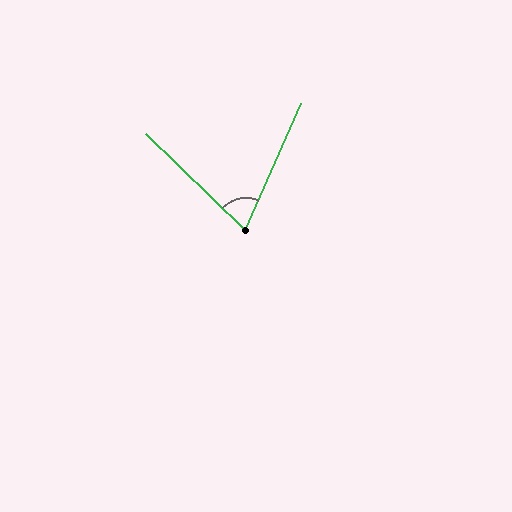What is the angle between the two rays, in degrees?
Approximately 70 degrees.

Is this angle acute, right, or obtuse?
It is acute.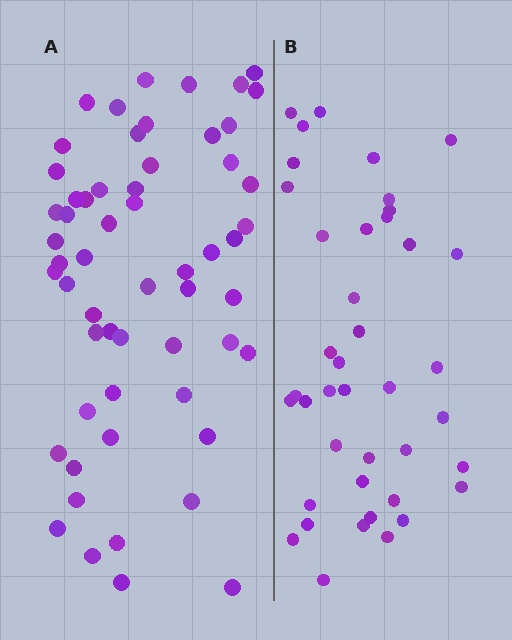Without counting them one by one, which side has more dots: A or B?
Region A (the left region) has more dots.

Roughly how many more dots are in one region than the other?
Region A has approximately 15 more dots than region B.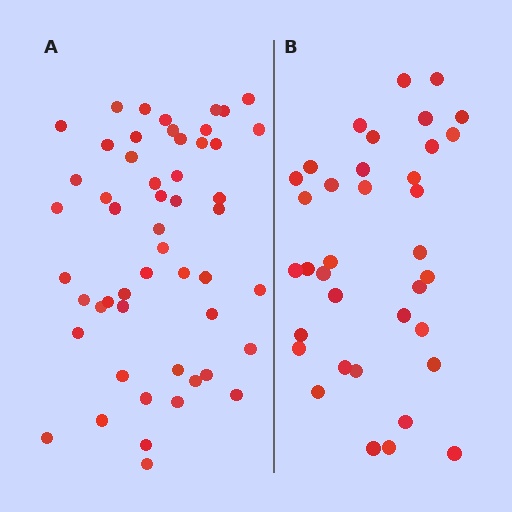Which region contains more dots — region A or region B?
Region A (the left region) has more dots.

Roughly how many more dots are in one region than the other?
Region A has approximately 15 more dots than region B.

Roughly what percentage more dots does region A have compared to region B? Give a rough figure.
About 45% more.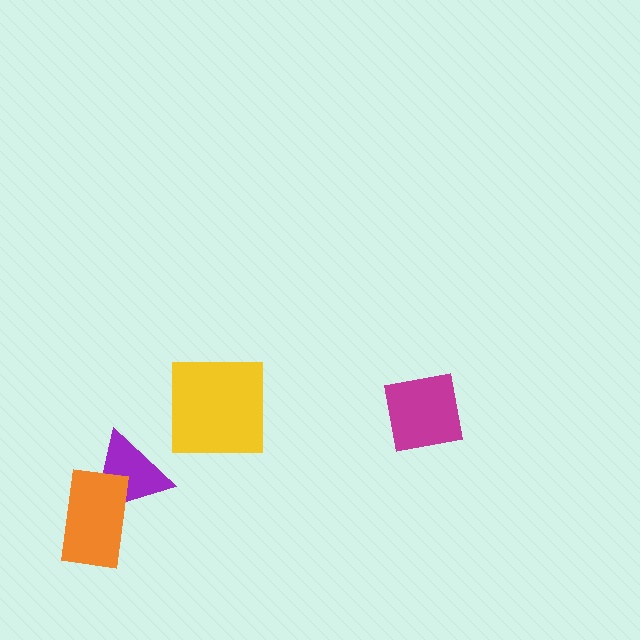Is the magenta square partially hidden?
No, no other shape covers it.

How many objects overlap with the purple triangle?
1 object overlaps with the purple triangle.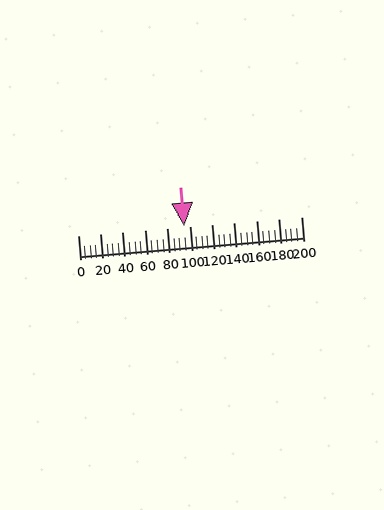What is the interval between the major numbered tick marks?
The major tick marks are spaced 20 units apart.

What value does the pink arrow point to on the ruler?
The pink arrow points to approximately 95.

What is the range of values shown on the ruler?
The ruler shows values from 0 to 200.